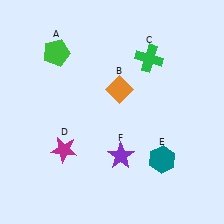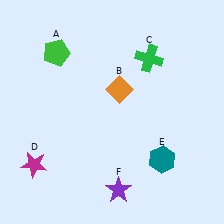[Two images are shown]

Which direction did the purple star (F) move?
The purple star (F) moved down.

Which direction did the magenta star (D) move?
The magenta star (D) moved left.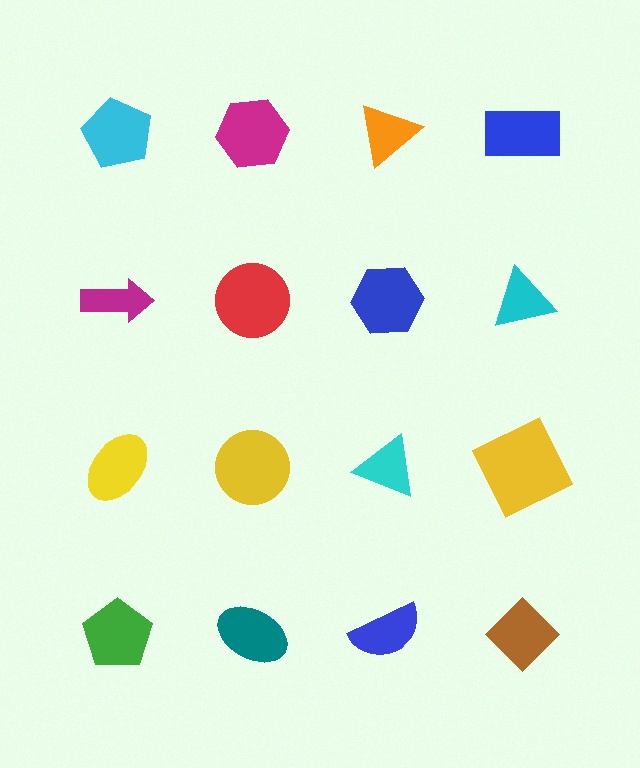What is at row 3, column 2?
A yellow circle.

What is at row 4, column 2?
A teal ellipse.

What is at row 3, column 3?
A cyan triangle.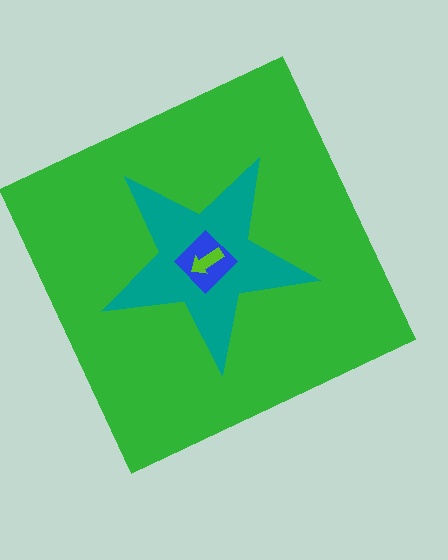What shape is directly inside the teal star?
The blue diamond.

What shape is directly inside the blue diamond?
The lime arrow.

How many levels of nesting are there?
4.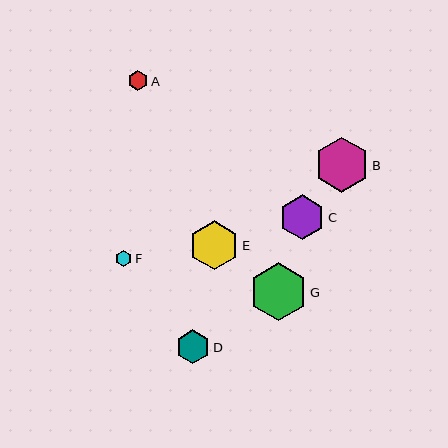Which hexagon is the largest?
Hexagon G is the largest with a size of approximately 58 pixels.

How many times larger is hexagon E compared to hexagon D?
Hexagon E is approximately 1.4 times the size of hexagon D.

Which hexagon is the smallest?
Hexagon F is the smallest with a size of approximately 16 pixels.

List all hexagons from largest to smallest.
From largest to smallest: G, B, E, C, D, A, F.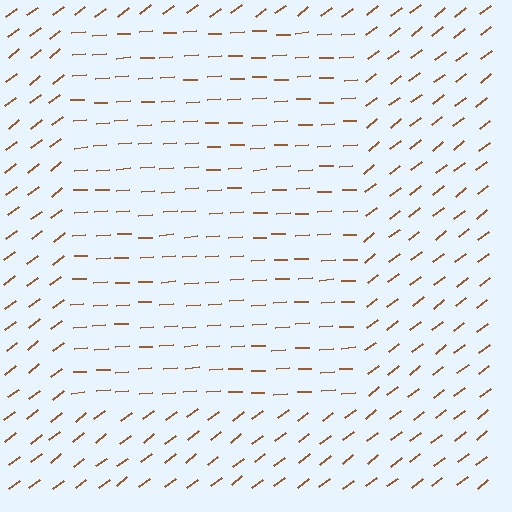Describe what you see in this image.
The image is filled with small brown line segments. A rectangle region in the image has lines oriented differently from the surrounding lines, creating a visible texture boundary.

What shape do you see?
I see a rectangle.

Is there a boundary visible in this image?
Yes, there is a texture boundary formed by a change in line orientation.